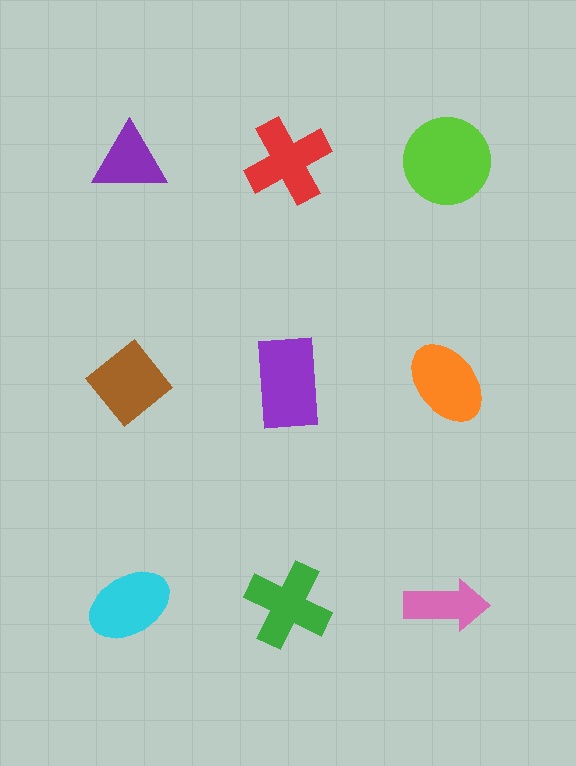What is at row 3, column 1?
A cyan ellipse.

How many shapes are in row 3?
3 shapes.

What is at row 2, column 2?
A purple rectangle.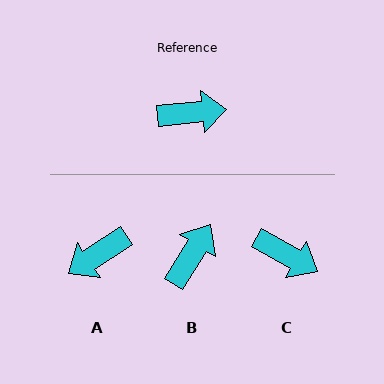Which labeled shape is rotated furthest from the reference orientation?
A, about 152 degrees away.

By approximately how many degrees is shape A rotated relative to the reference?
Approximately 152 degrees clockwise.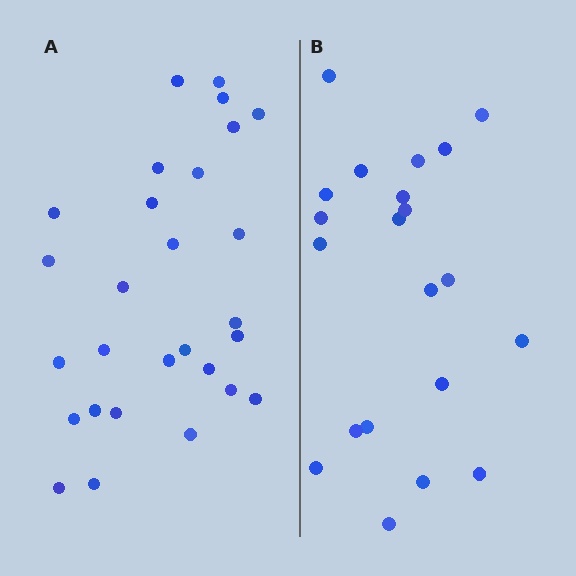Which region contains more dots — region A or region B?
Region A (the left region) has more dots.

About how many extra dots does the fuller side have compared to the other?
Region A has roughly 8 or so more dots than region B.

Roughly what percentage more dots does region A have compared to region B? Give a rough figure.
About 35% more.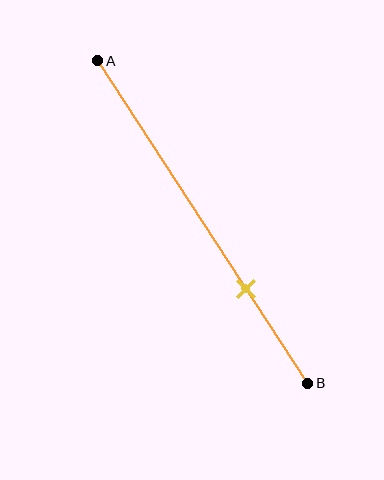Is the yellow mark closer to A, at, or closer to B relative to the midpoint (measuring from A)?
The yellow mark is closer to point B than the midpoint of segment AB.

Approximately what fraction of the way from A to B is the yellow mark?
The yellow mark is approximately 70% of the way from A to B.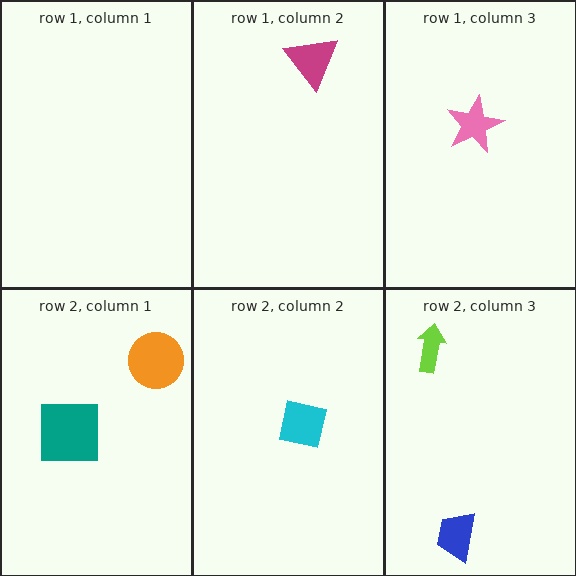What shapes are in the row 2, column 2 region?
The cyan square.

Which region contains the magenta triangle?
The row 1, column 2 region.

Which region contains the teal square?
The row 2, column 1 region.